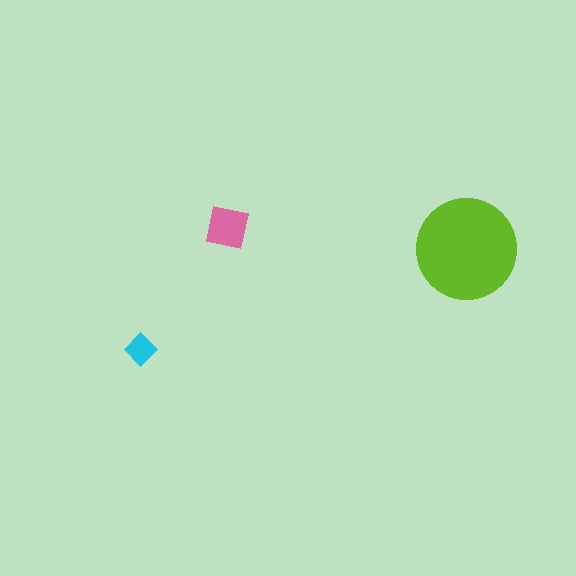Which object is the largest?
The lime circle.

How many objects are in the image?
There are 3 objects in the image.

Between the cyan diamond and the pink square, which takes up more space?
The pink square.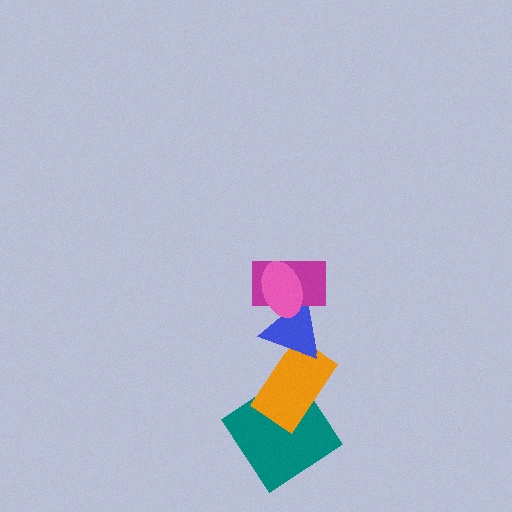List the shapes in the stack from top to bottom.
From top to bottom: the pink ellipse, the magenta rectangle, the blue triangle, the orange rectangle, the teal diamond.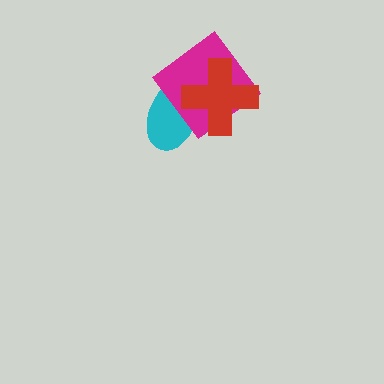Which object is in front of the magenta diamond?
The red cross is in front of the magenta diamond.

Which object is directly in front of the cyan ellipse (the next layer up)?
The magenta diamond is directly in front of the cyan ellipse.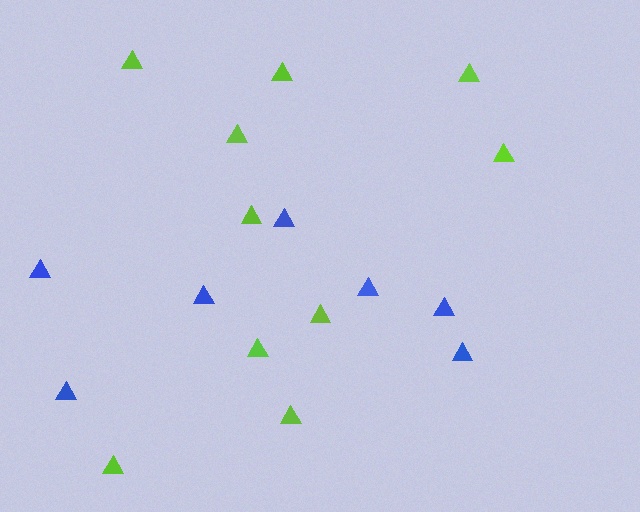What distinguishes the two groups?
There are 2 groups: one group of blue triangles (7) and one group of lime triangles (10).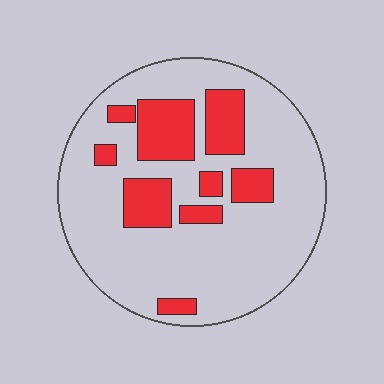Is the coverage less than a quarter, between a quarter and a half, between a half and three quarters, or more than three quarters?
Less than a quarter.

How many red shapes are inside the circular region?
9.